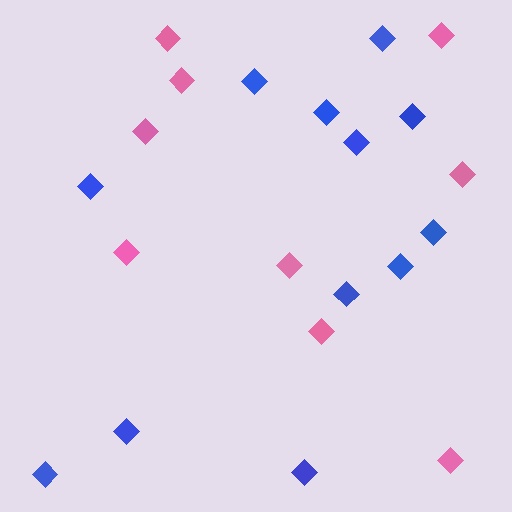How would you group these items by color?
There are 2 groups: one group of pink diamonds (9) and one group of blue diamonds (12).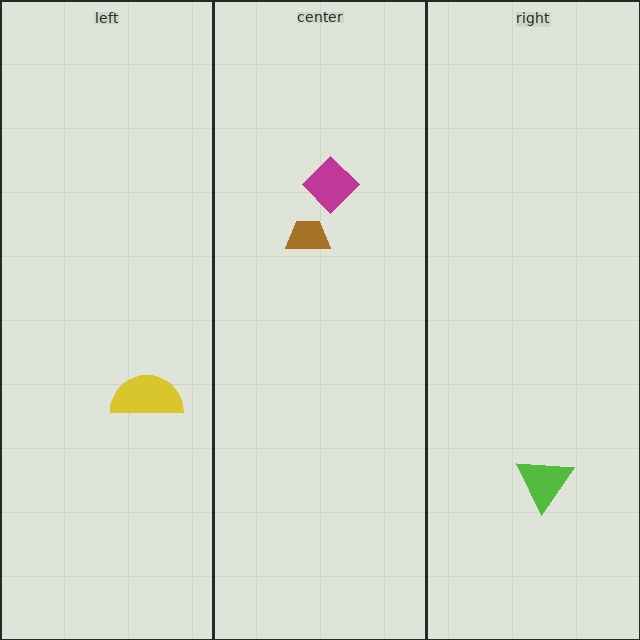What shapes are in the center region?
The brown trapezoid, the magenta diamond.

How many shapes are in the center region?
2.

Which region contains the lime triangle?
The right region.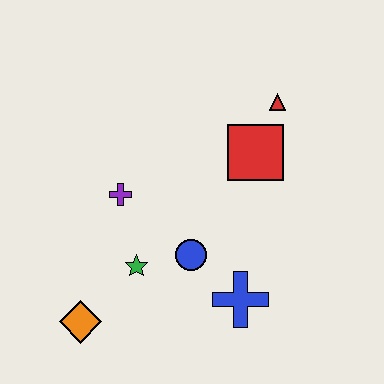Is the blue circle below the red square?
Yes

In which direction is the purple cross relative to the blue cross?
The purple cross is to the left of the blue cross.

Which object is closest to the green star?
The blue circle is closest to the green star.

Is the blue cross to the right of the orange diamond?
Yes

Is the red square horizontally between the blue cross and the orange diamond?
No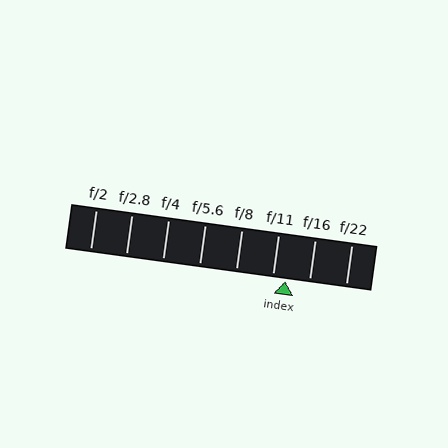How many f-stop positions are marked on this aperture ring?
There are 8 f-stop positions marked.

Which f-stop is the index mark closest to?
The index mark is closest to f/11.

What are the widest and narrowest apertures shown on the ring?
The widest aperture shown is f/2 and the narrowest is f/22.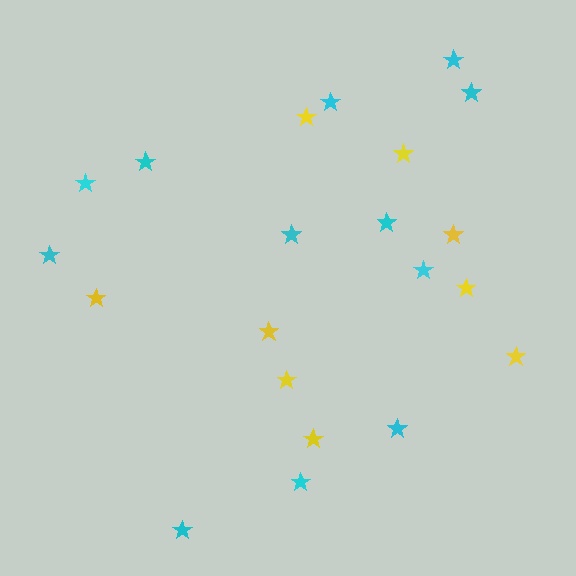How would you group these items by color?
There are 2 groups: one group of cyan stars (12) and one group of yellow stars (9).